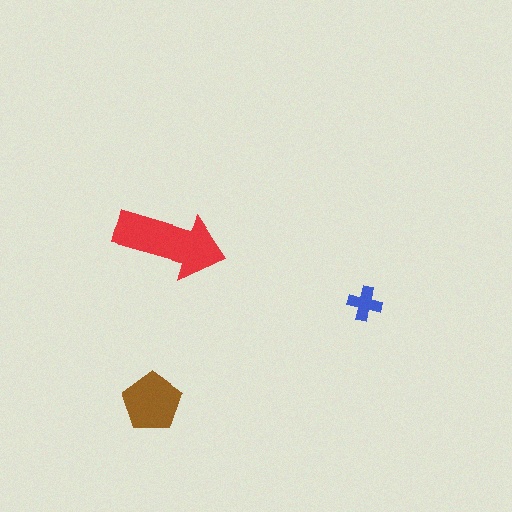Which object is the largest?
The red arrow.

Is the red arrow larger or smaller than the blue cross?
Larger.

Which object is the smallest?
The blue cross.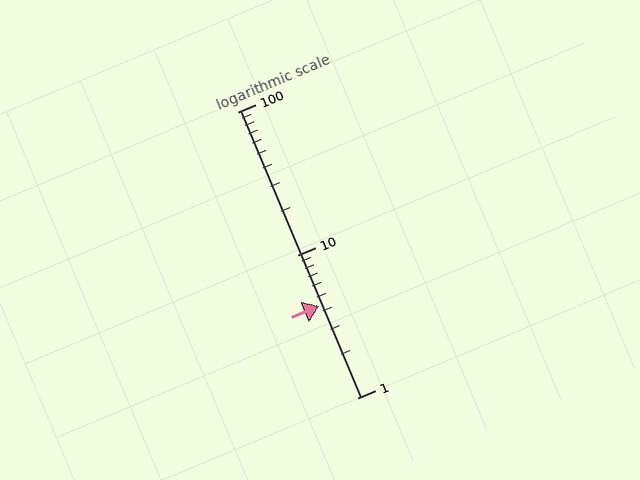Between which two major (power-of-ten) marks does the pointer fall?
The pointer is between 1 and 10.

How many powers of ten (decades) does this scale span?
The scale spans 2 decades, from 1 to 100.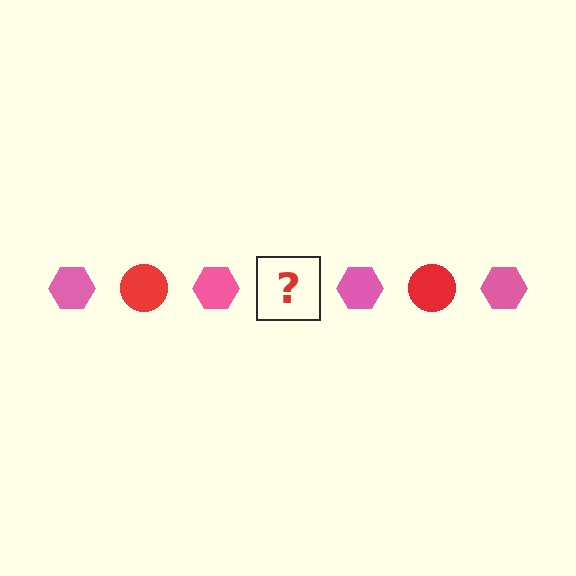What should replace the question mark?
The question mark should be replaced with a red circle.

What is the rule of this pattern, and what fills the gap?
The rule is that the pattern alternates between pink hexagon and red circle. The gap should be filled with a red circle.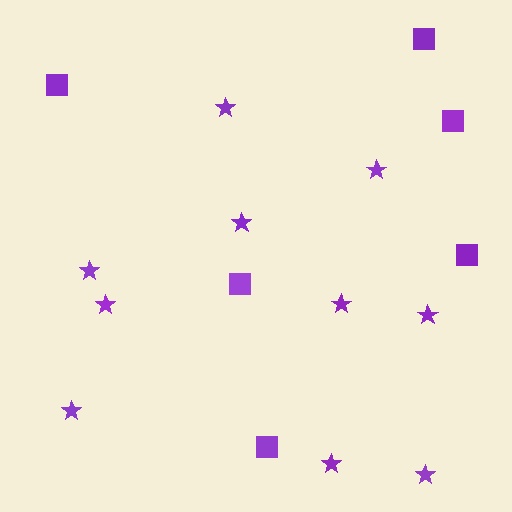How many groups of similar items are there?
There are 2 groups: one group of squares (6) and one group of stars (10).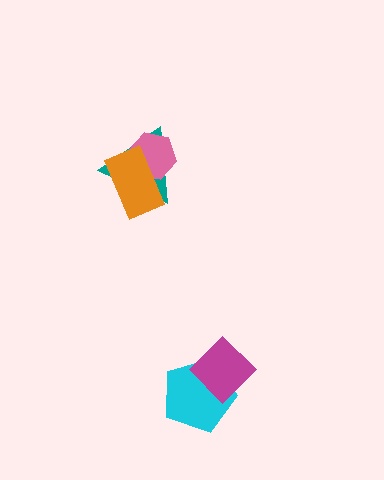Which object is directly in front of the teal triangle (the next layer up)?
The pink hexagon is directly in front of the teal triangle.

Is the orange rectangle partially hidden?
No, no other shape covers it.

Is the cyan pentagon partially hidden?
Yes, it is partially covered by another shape.